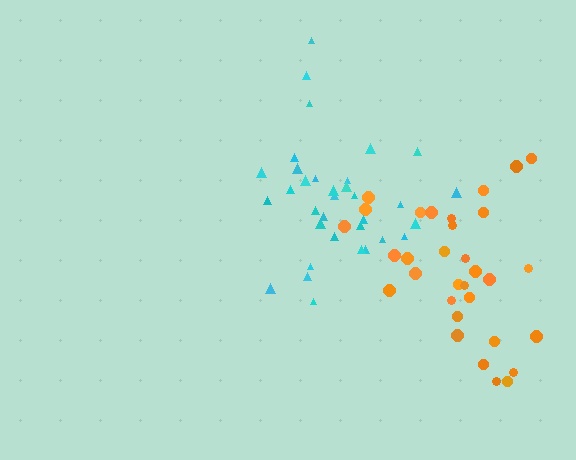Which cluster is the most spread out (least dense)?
Orange.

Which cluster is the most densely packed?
Cyan.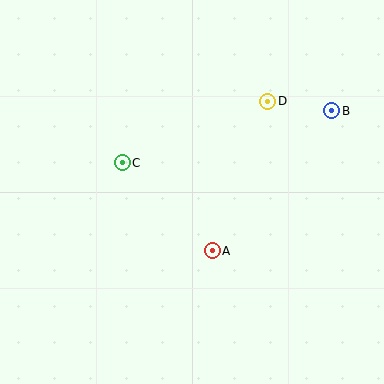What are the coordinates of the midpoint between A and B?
The midpoint between A and B is at (272, 181).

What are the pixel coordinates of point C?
Point C is at (122, 163).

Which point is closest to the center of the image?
Point A at (212, 251) is closest to the center.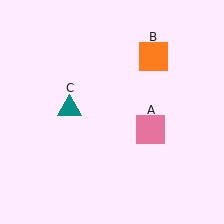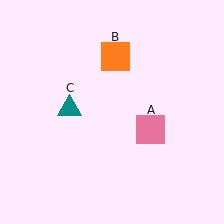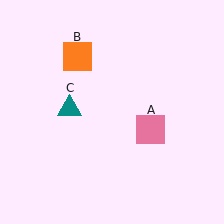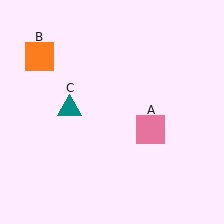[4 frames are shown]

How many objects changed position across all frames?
1 object changed position: orange square (object B).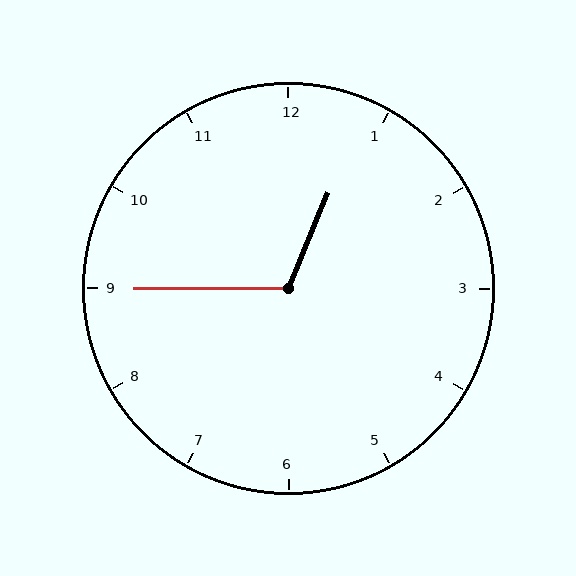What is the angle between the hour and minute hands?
Approximately 112 degrees.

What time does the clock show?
12:45.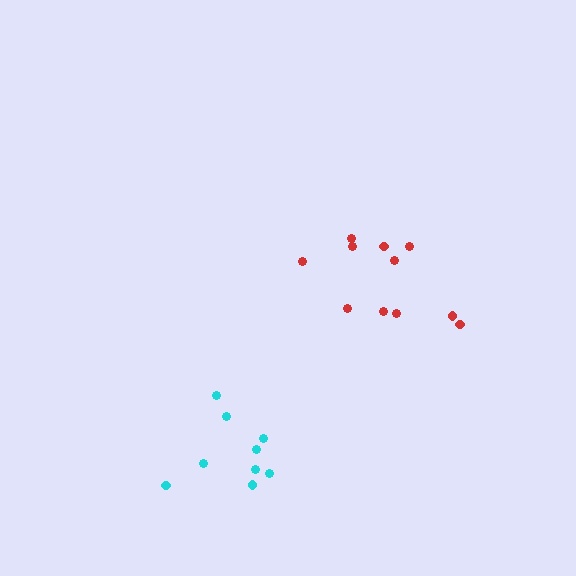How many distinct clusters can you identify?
There are 2 distinct clusters.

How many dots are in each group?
Group 1: 11 dots, Group 2: 9 dots (20 total).